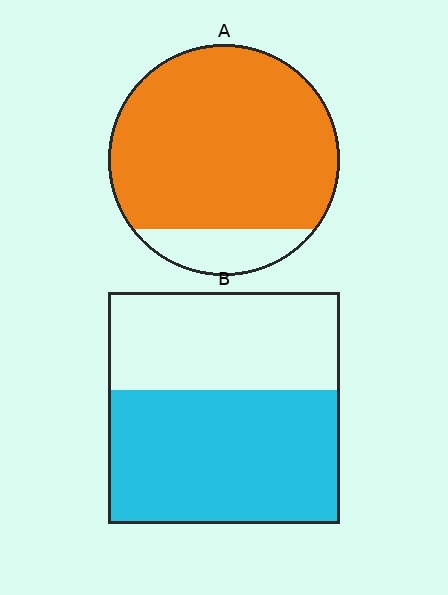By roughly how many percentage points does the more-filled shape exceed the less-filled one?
By roughly 30 percentage points (A over B).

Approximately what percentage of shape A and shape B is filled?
A is approximately 85% and B is approximately 60%.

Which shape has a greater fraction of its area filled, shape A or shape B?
Shape A.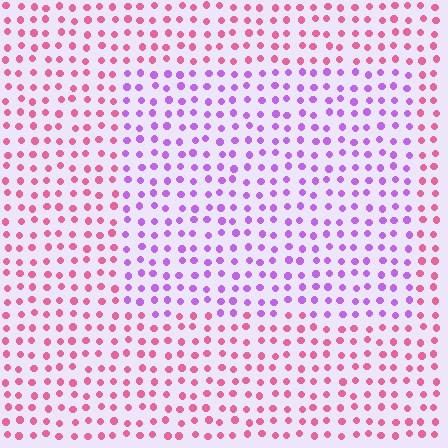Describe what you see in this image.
The image is filled with small pink elements in a uniform arrangement. A rectangle-shaped region is visible where the elements are tinted to a slightly different hue, forming a subtle color boundary.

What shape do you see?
I see a rectangle.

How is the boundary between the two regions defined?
The boundary is defined purely by a slight shift in hue (about 51 degrees). Spacing, size, and orientation are identical on both sides.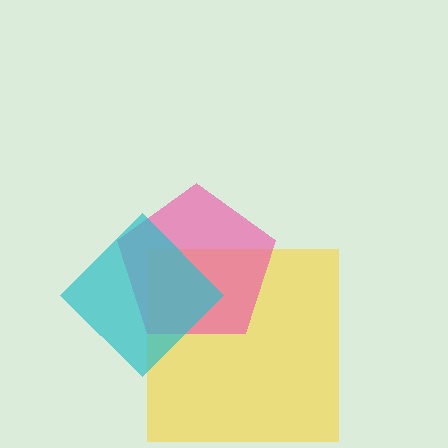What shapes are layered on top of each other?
The layered shapes are: a yellow square, a pink pentagon, a cyan diamond.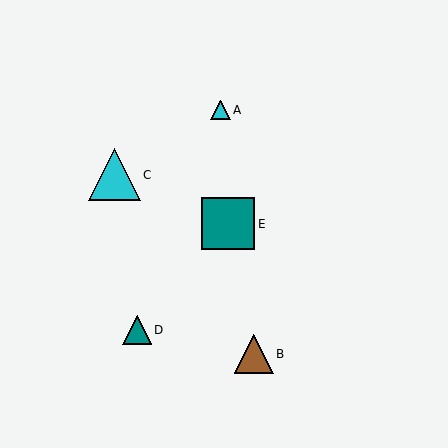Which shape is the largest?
The teal square (labeled E) is the largest.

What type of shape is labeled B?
Shape B is a brown triangle.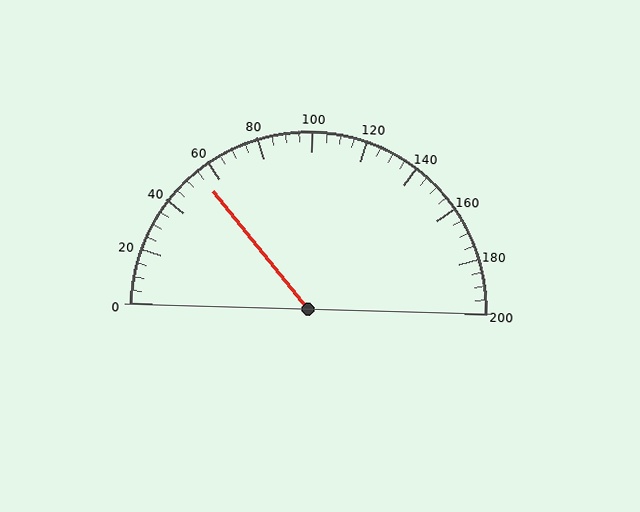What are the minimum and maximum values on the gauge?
The gauge ranges from 0 to 200.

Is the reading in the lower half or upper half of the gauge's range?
The reading is in the lower half of the range (0 to 200).